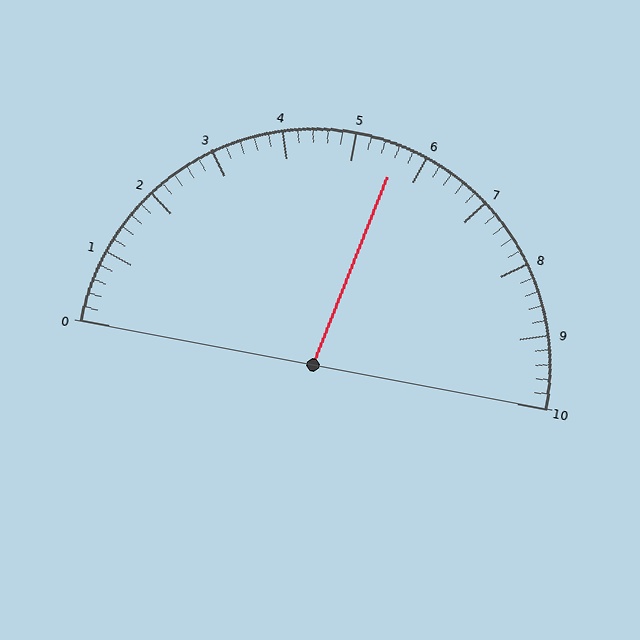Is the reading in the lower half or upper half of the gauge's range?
The reading is in the upper half of the range (0 to 10).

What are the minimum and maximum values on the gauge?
The gauge ranges from 0 to 10.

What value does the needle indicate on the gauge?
The needle indicates approximately 5.6.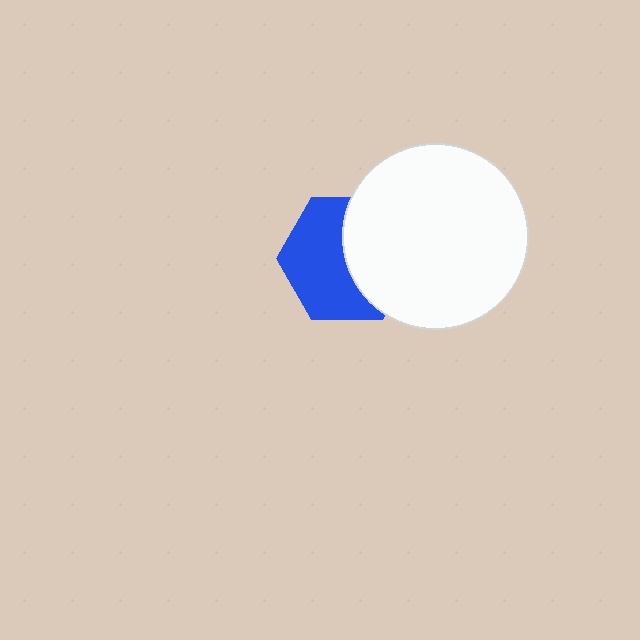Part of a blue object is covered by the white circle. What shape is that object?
It is a hexagon.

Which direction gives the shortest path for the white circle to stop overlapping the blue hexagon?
Moving right gives the shortest separation.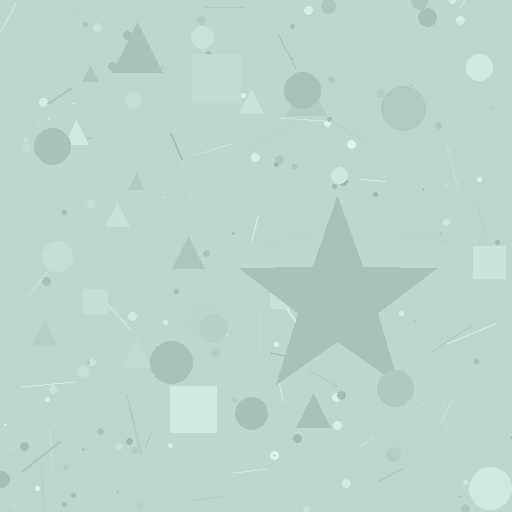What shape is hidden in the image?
A star is hidden in the image.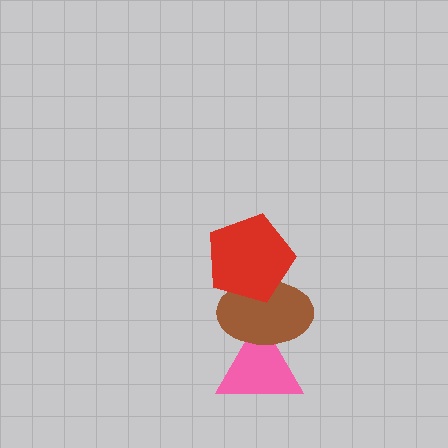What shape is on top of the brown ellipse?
The red pentagon is on top of the brown ellipse.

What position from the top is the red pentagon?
The red pentagon is 1st from the top.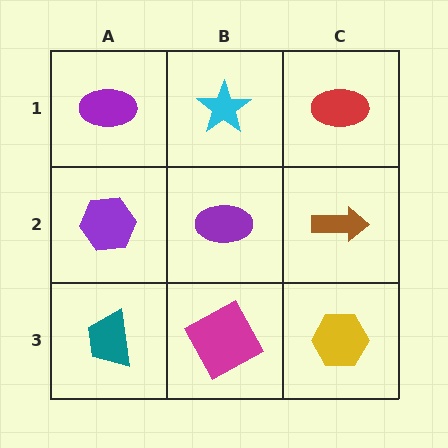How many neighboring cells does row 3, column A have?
2.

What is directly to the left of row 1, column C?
A cyan star.